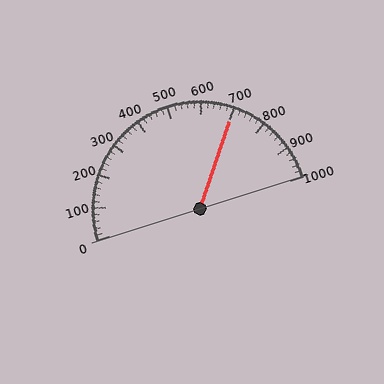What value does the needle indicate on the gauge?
The needle indicates approximately 700.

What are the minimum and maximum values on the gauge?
The gauge ranges from 0 to 1000.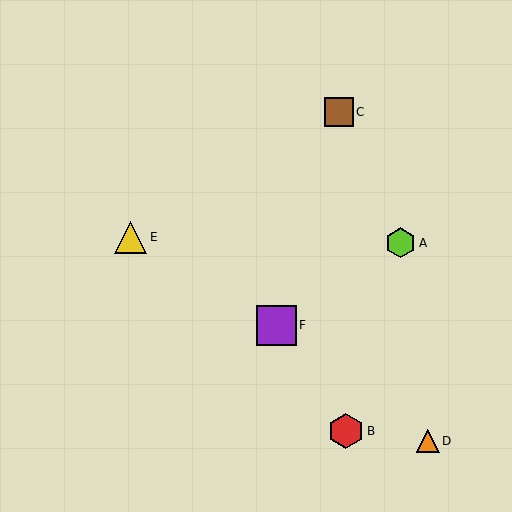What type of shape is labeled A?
Shape A is a lime hexagon.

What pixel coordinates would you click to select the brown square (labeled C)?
Click at (339, 112) to select the brown square C.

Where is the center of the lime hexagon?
The center of the lime hexagon is at (401, 243).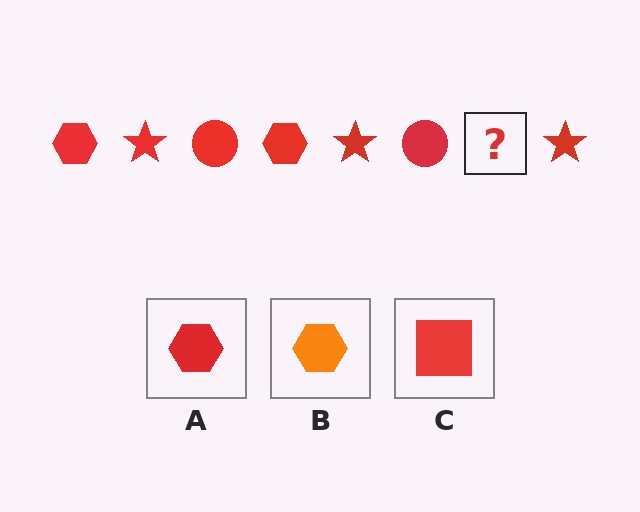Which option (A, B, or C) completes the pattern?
A.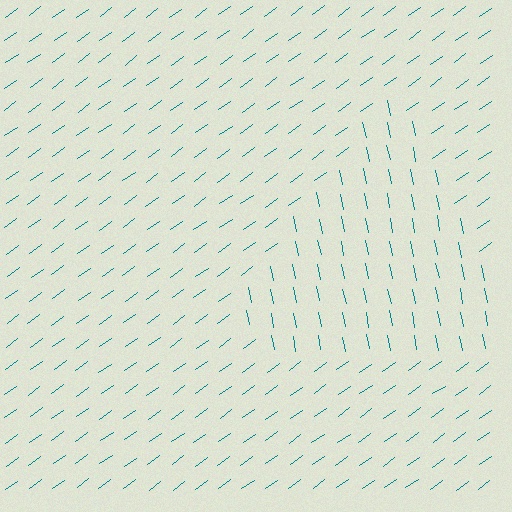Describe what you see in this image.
The image is filled with small teal line segments. A triangle region in the image has lines oriented differently from the surrounding lines, creating a visible texture boundary.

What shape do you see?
I see a triangle.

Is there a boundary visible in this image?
Yes, there is a texture boundary formed by a change in line orientation.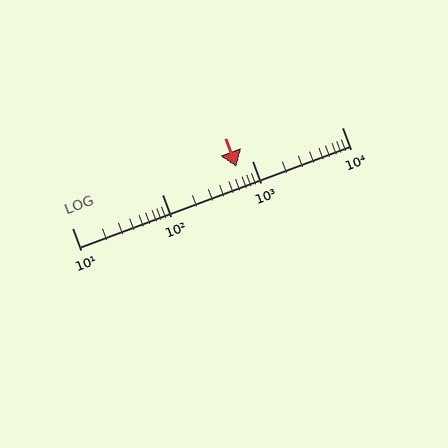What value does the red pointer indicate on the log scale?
The pointer indicates approximately 670.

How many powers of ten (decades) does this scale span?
The scale spans 3 decades, from 10 to 10000.